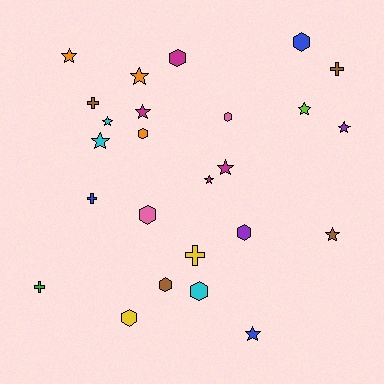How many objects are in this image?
There are 25 objects.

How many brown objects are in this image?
There are 4 brown objects.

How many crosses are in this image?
There are 5 crosses.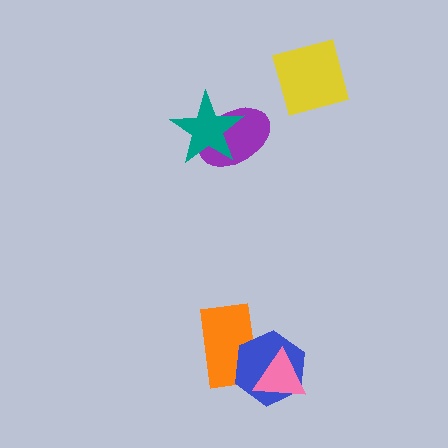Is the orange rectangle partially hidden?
Yes, it is partially covered by another shape.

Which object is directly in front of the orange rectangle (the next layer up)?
The blue hexagon is directly in front of the orange rectangle.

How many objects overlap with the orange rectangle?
2 objects overlap with the orange rectangle.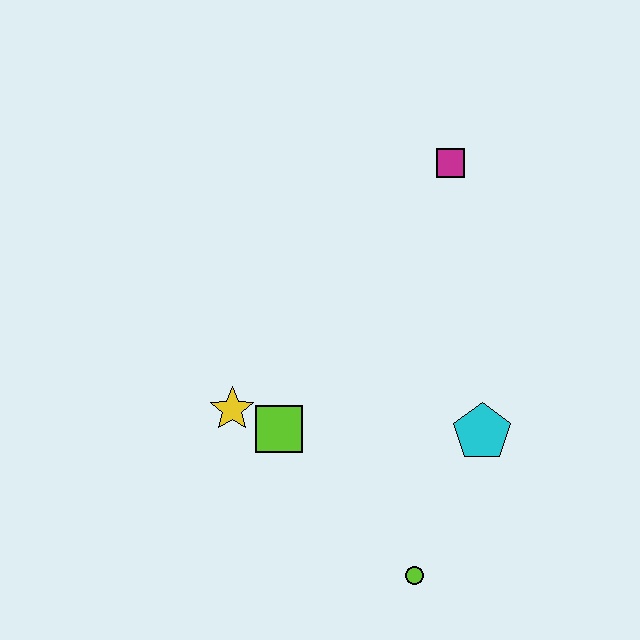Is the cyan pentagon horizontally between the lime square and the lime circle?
No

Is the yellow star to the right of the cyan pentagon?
No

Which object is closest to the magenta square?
The cyan pentagon is closest to the magenta square.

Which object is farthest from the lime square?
The magenta square is farthest from the lime square.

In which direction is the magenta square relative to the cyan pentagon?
The magenta square is above the cyan pentagon.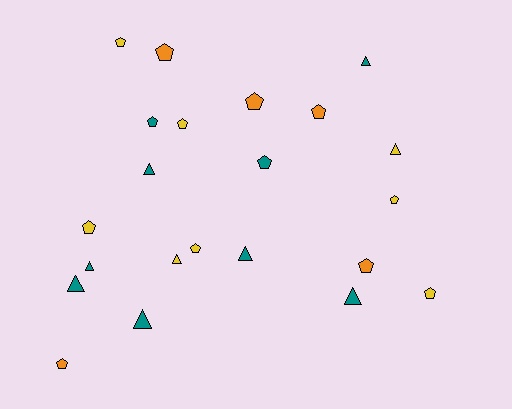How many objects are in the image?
There are 22 objects.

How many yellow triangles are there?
There are 2 yellow triangles.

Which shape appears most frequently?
Pentagon, with 13 objects.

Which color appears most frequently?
Teal, with 9 objects.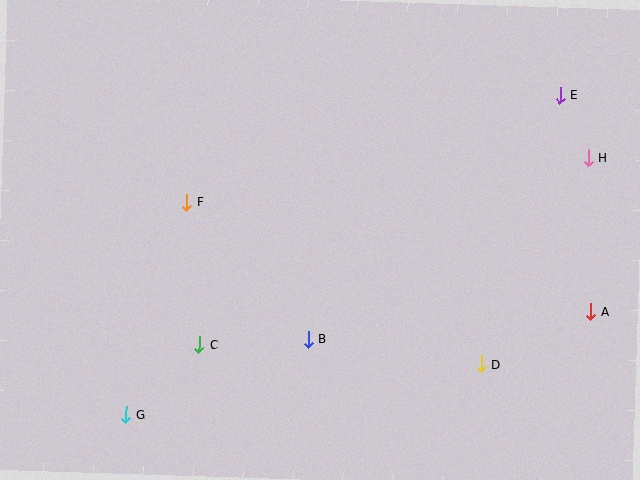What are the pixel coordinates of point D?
Point D is at (481, 364).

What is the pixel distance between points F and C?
The distance between F and C is 143 pixels.